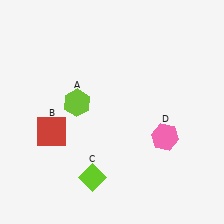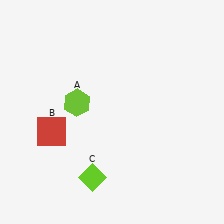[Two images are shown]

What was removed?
The pink hexagon (D) was removed in Image 2.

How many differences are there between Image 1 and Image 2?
There is 1 difference between the two images.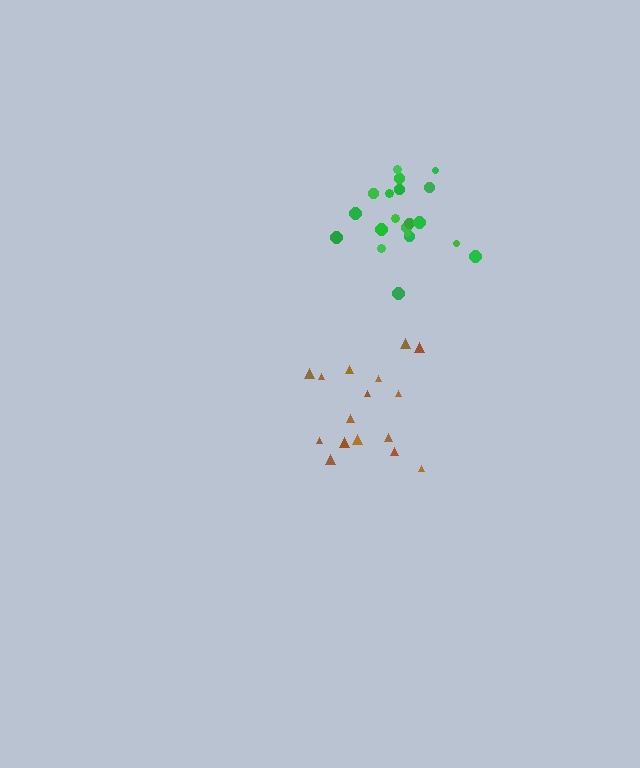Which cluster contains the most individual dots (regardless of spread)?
Green (20).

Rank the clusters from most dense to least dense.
green, brown.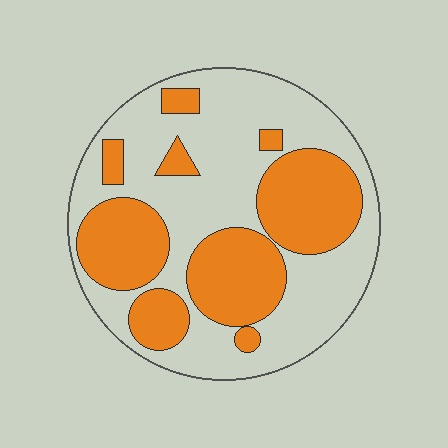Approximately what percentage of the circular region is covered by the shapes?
Approximately 40%.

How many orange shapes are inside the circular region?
9.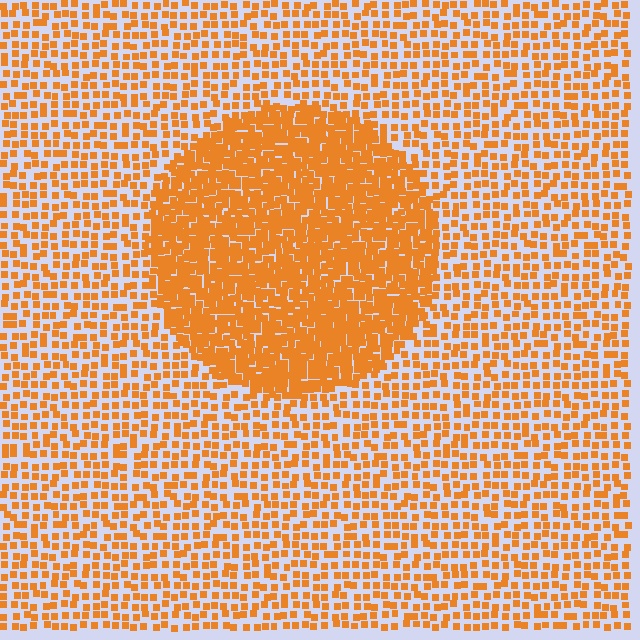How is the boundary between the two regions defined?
The boundary is defined by a change in element density (approximately 2.3x ratio). All elements are the same color, size, and shape.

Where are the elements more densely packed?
The elements are more densely packed inside the circle boundary.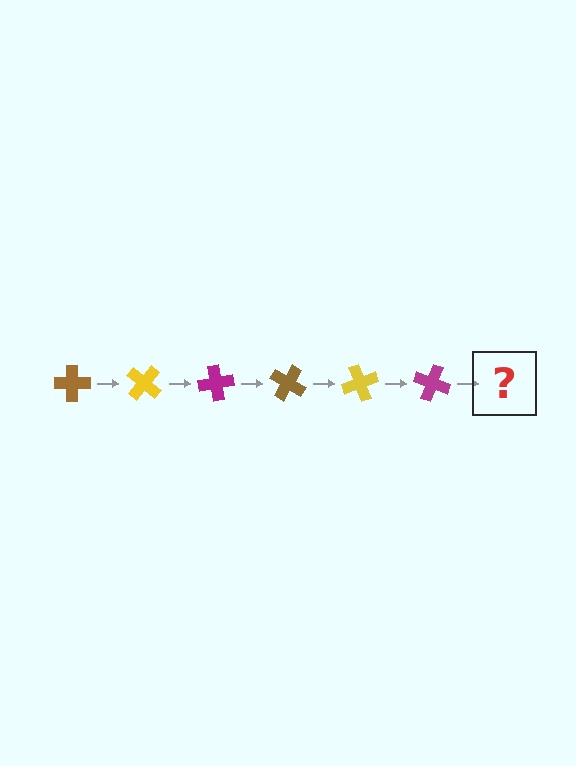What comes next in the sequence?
The next element should be a brown cross, rotated 240 degrees from the start.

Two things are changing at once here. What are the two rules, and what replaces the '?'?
The two rules are that it rotates 40 degrees each step and the color cycles through brown, yellow, and magenta. The '?' should be a brown cross, rotated 240 degrees from the start.